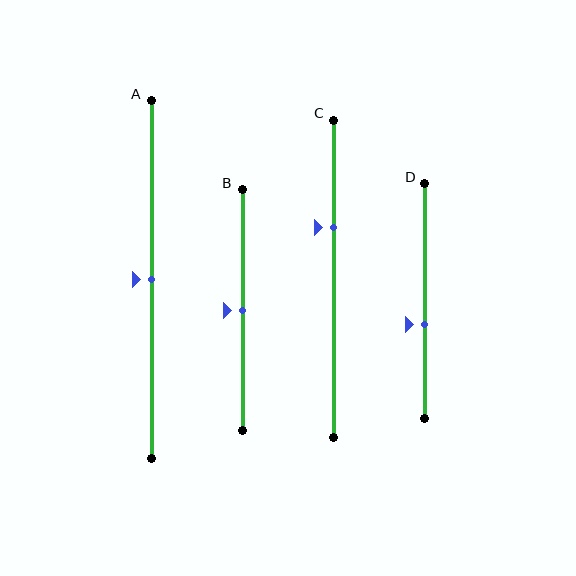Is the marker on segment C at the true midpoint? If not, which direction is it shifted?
No, the marker on segment C is shifted upward by about 16% of the segment length.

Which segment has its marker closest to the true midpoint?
Segment A has its marker closest to the true midpoint.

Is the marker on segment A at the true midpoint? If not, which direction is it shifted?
Yes, the marker on segment A is at the true midpoint.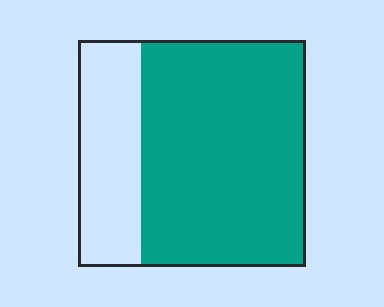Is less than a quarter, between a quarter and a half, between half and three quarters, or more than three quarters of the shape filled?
Between half and three quarters.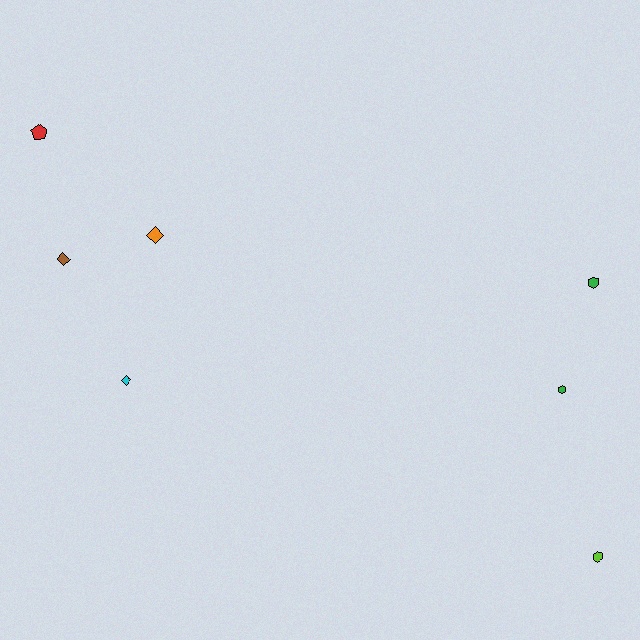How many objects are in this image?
There are 7 objects.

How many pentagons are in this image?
There is 1 pentagon.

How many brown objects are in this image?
There is 1 brown object.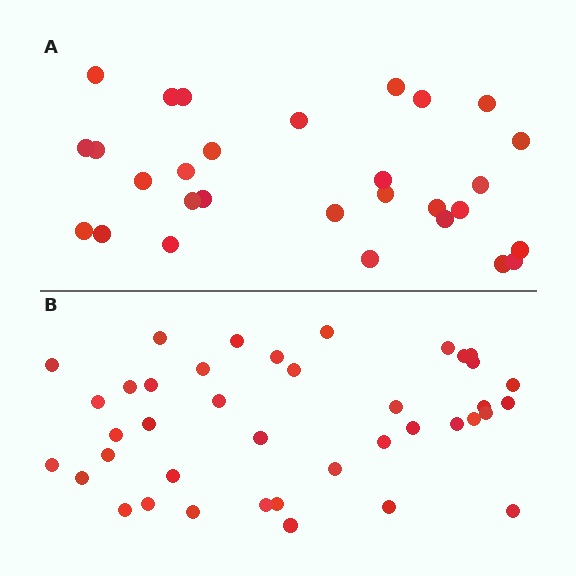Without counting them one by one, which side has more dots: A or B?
Region B (the bottom region) has more dots.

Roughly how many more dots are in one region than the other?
Region B has roughly 12 or so more dots than region A.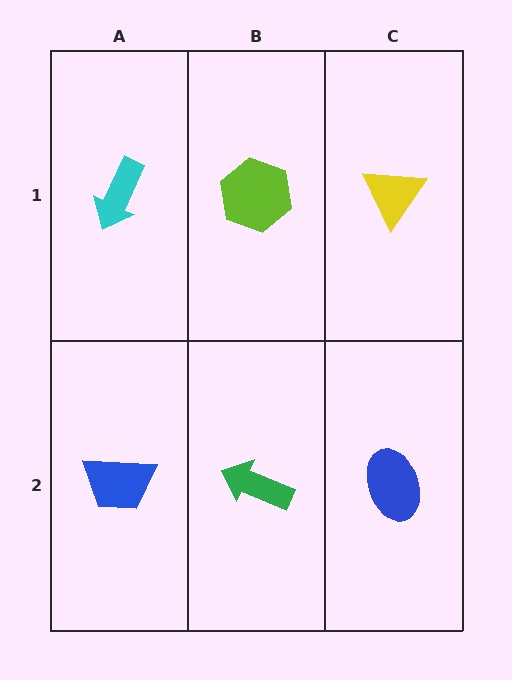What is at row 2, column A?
A blue trapezoid.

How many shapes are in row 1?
3 shapes.